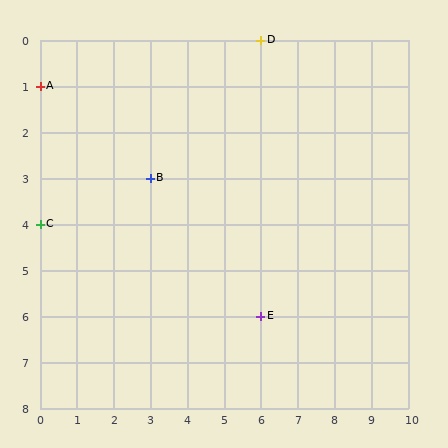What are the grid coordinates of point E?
Point E is at grid coordinates (6, 6).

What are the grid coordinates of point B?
Point B is at grid coordinates (3, 3).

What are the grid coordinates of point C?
Point C is at grid coordinates (0, 4).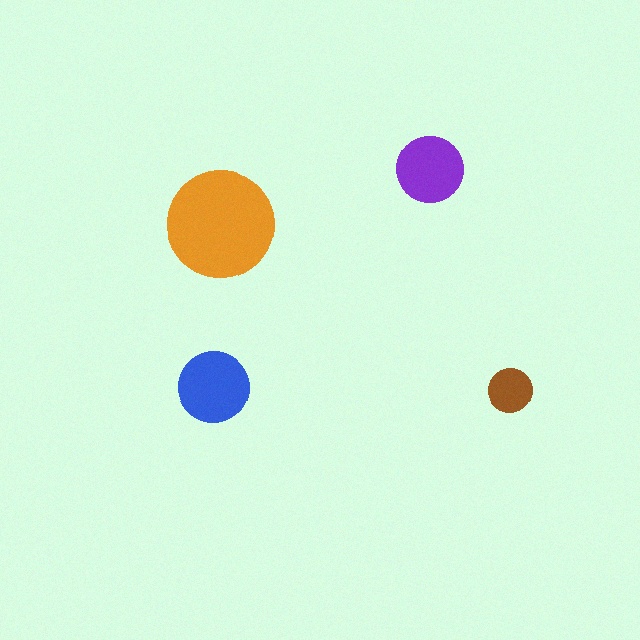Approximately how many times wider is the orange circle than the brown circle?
About 2.5 times wider.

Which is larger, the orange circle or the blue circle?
The orange one.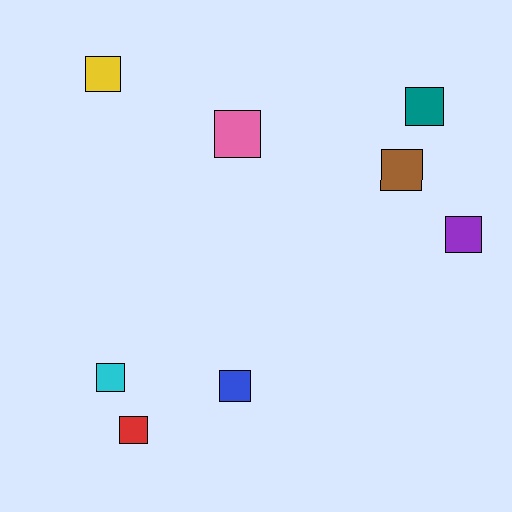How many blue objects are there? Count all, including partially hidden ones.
There is 1 blue object.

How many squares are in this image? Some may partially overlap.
There are 8 squares.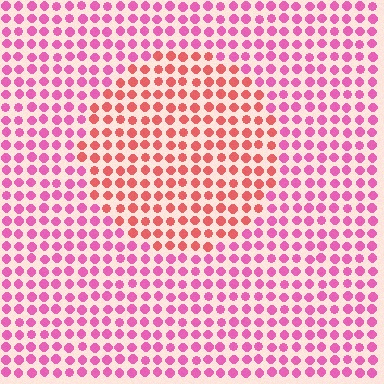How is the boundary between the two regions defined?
The boundary is defined purely by a slight shift in hue (about 36 degrees). Spacing, size, and orientation are identical on both sides.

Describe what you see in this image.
The image is filled with small pink elements in a uniform arrangement. A circle-shaped region is visible where the elements are tinted to a slightly different hue, forming a subtle color boundary.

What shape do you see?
I see a circle.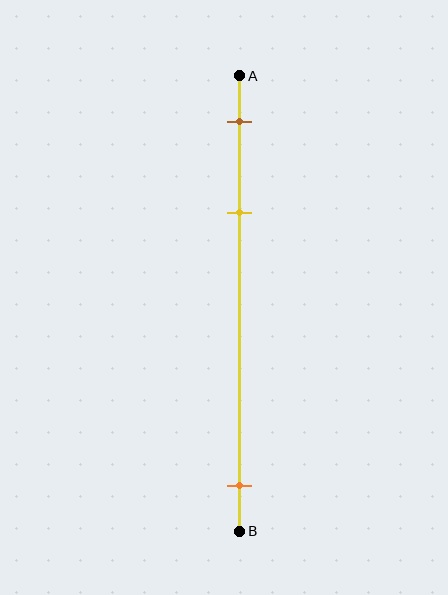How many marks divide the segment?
There are 3 marks dividing the segment.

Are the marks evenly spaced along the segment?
No, the marks are not evenly spaced.